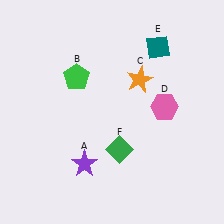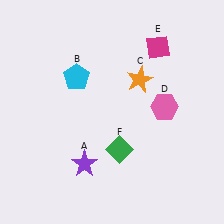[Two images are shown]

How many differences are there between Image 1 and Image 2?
There are 2 differences between the two images.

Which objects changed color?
B changed from green to cyan. E changed from teal to magenta.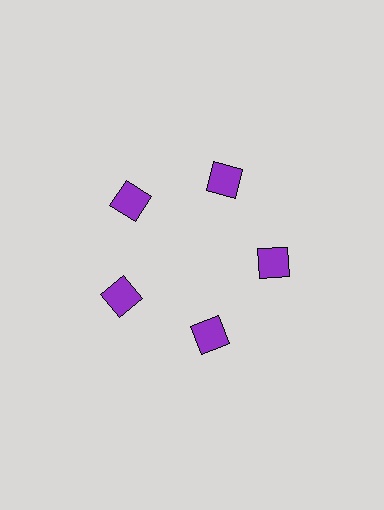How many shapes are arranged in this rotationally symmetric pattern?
There are 5 shapes, arranged in 5 groups of 1.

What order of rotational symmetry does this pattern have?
This pattern has 5-fold rotational symmetry.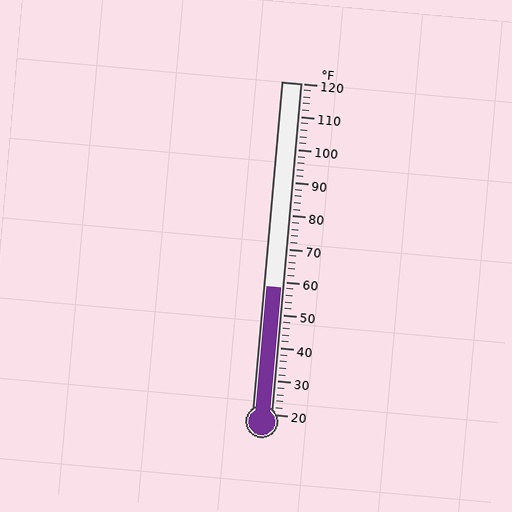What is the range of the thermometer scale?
The thermometer scale ranges from 20°F to 120°F.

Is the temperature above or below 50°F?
The temperature is above 50°F.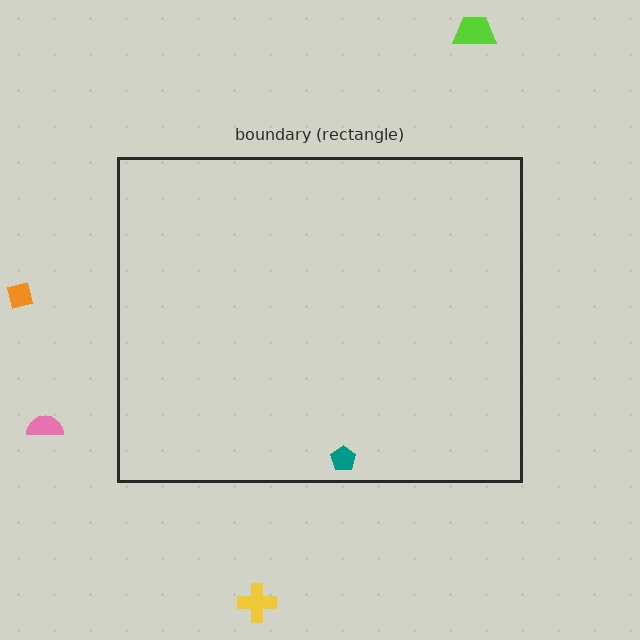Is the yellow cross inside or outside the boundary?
Outside.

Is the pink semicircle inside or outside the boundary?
Outside.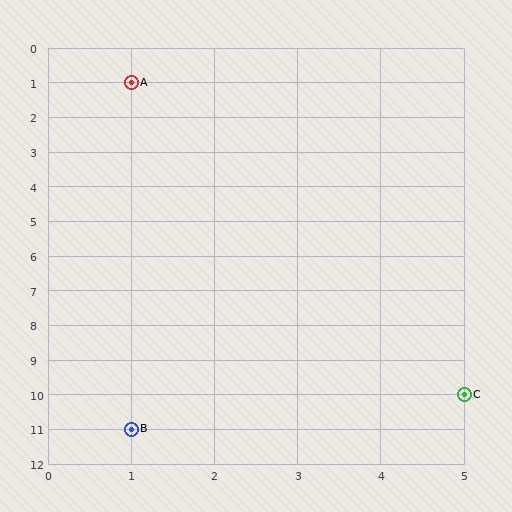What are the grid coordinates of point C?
Point C is at grid coordinates (5, 10).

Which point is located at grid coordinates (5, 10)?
Point C is at (5, 10).